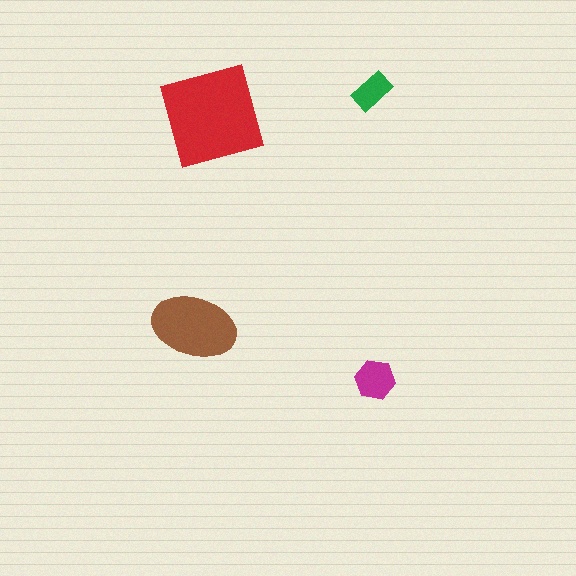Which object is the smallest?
The green rectangle.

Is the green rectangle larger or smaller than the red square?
Smaller.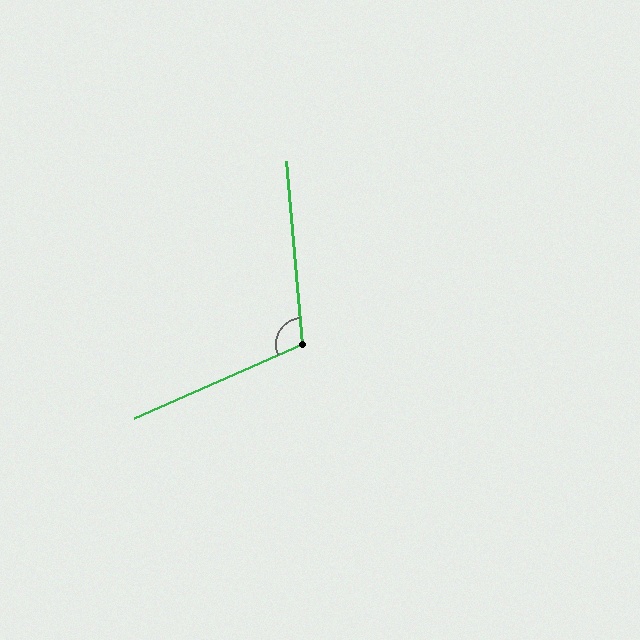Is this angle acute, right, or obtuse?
It is obtuse.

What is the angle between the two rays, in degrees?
Approximately 109 degrees.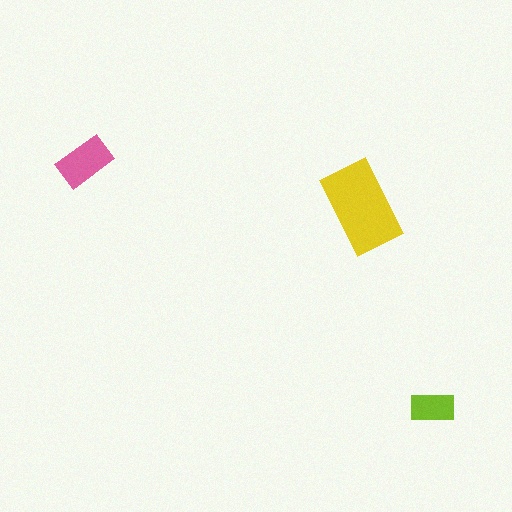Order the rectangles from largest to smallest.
the yellow one, the pink one, the lime one.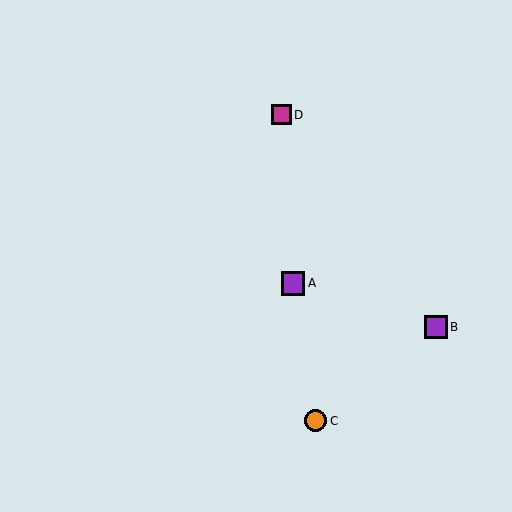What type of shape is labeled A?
Shape A is a purple square.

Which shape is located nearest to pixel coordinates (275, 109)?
The magenta square (labeled D) at (281, 115) is nearest to that location.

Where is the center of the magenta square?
The center of the magenta square is at (281, 115).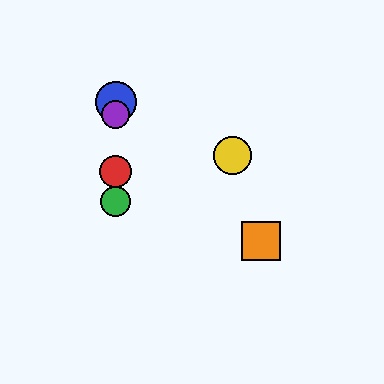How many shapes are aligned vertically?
4 shapes (the red circle, the blue circle, the green circle, the purple circle) are aligned vertically.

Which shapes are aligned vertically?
The red circle, the blue circle, the green circle, the purple circle are aligned vertically.